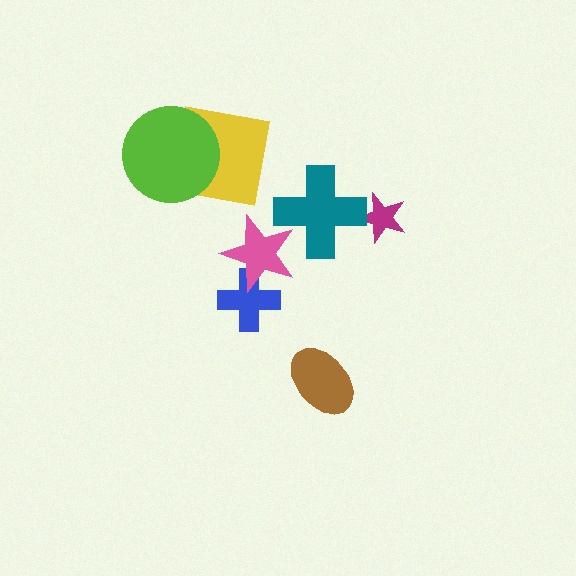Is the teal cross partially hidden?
Yes, it is partially covered by another shape.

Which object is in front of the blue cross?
The pink star is in front of the blue cross.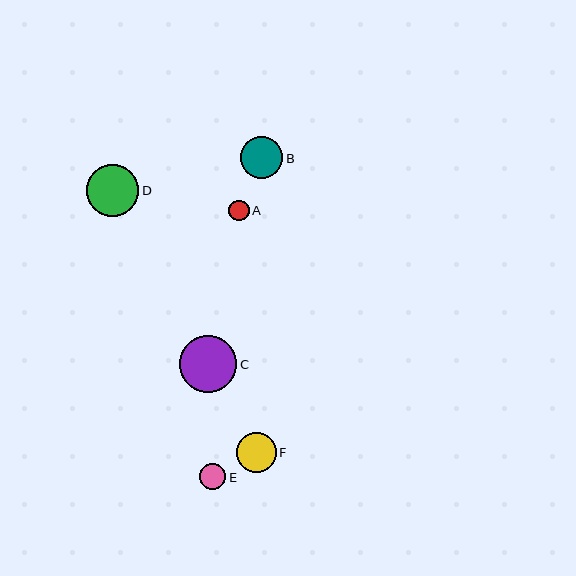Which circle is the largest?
Circle C is the largest with a size of approximately 57 pixels.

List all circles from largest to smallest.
From largest to smallest: C, D, B, F, E, A.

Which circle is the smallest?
Circle A is the smallest with a size of approximately 20 pixels.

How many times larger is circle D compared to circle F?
Circle D is approximately 1.3 times the size of circle F.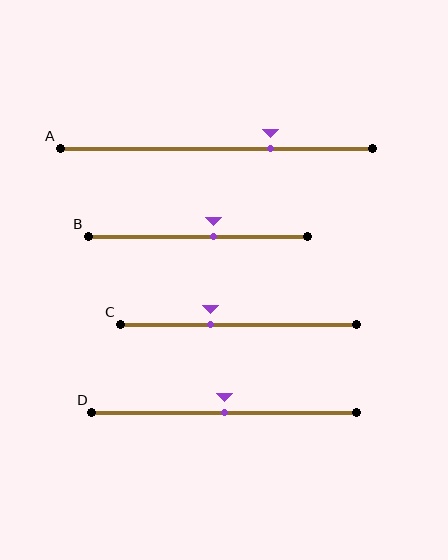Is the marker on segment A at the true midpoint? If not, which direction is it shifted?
No, the marker on segment A is shifted to the right by about 17% of the segment length.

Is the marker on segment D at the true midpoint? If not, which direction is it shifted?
Yes, the marker on segment D is at the true midpoint.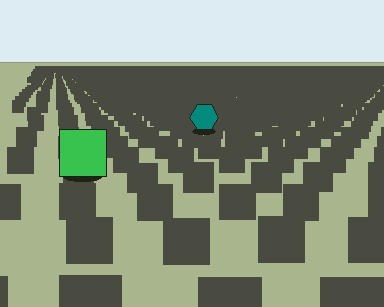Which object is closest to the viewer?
The green square is closest. The texture marks near it are larger and more spread out.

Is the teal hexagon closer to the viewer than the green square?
No. The green square is closer — you can tell from the texture gradient: the ground texture is coarser near it.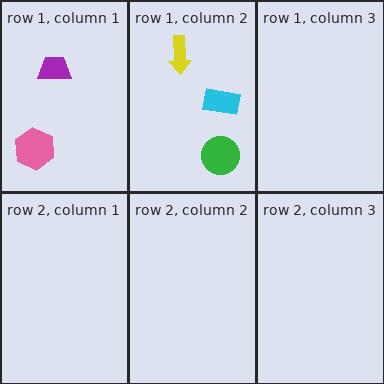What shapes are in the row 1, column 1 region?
The pink hexagon, the purple trapezoid.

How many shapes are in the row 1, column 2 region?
3.